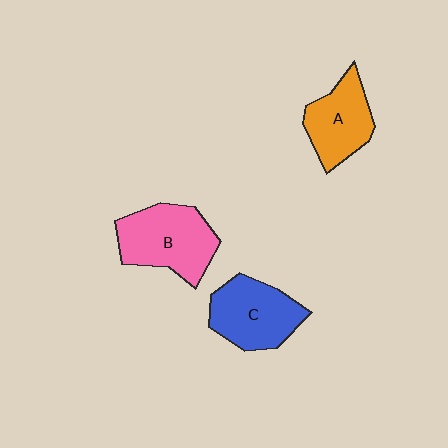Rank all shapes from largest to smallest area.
From largest to smallest: B (pink), C (blue), A (orange).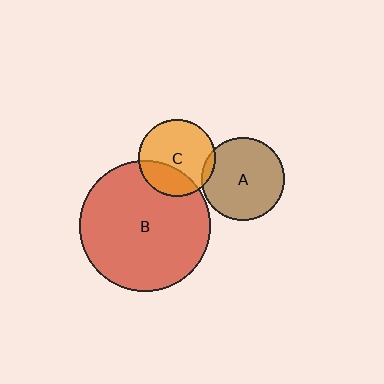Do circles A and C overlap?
Yes.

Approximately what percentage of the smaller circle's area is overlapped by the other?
Approximately 5%.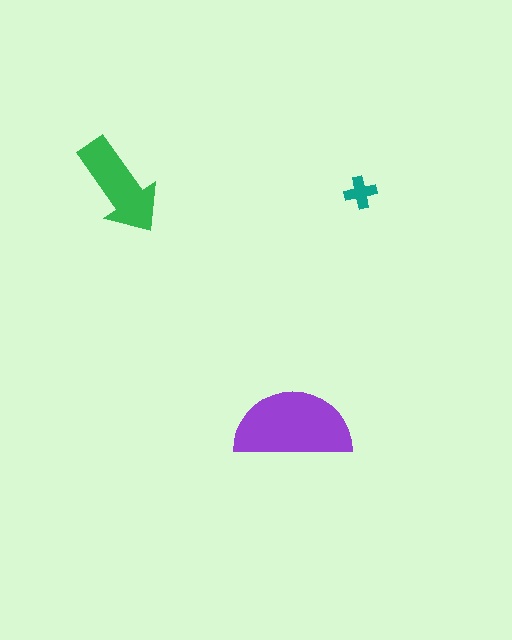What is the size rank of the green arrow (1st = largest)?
2nd.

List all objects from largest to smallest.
The purple semicircle, the green arrow, the teal cross.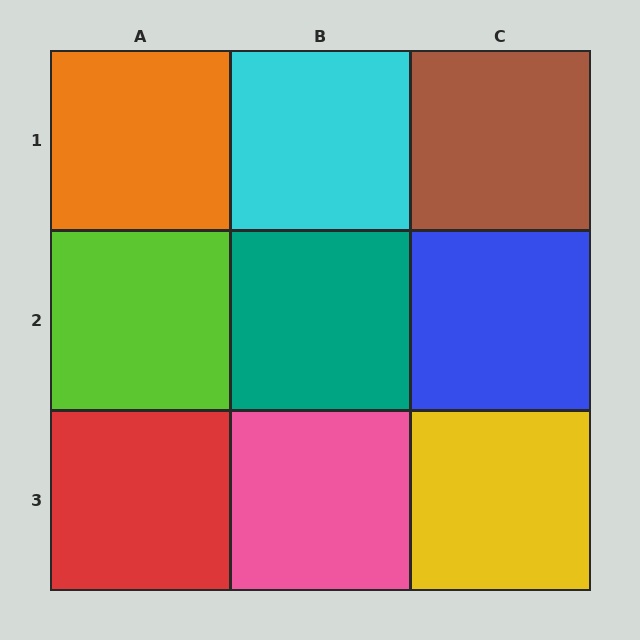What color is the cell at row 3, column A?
Red.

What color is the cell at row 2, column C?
Blue.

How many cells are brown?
1 cell is brown.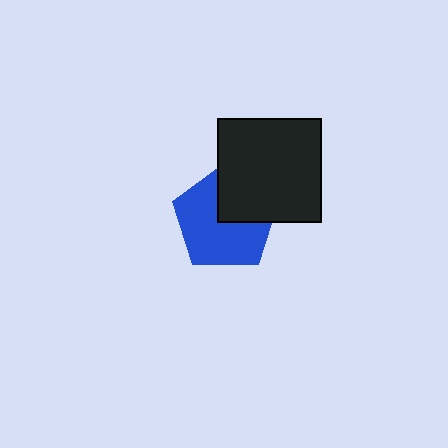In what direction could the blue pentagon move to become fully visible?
The blue pentagon could move toward the lower-left. That would shift it out from behind the black square entirely.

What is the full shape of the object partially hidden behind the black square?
The partially hidden object is a blue pentagon.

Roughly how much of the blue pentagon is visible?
Most of it is visible (roughly 66%).